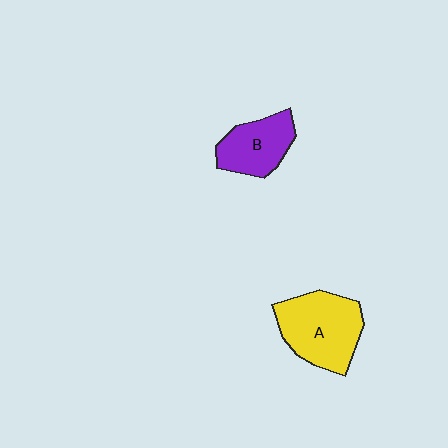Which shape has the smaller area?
Shape B (purple).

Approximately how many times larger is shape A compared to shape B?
Approximately 1.5 times.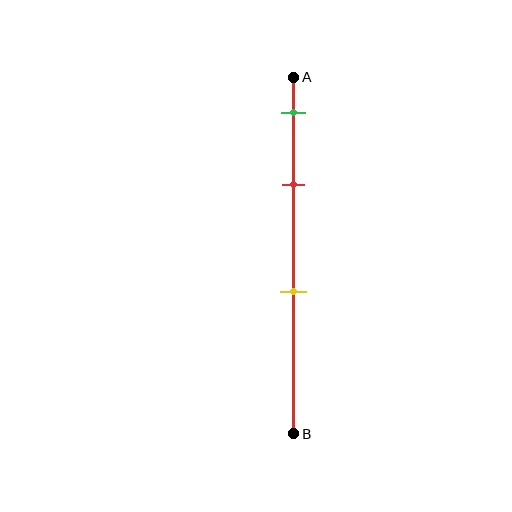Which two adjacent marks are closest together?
The green and red marks are the closest adjacent pair.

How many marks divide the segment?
There are 3 marks dividing the segment.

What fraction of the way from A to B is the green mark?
The green mark is approximately 10% (0.1) of the way from A to B.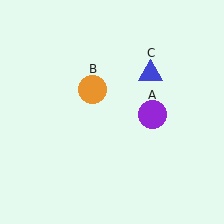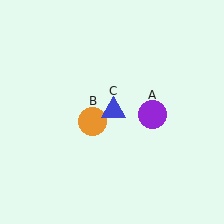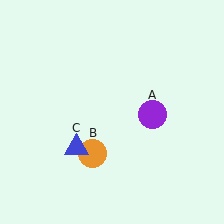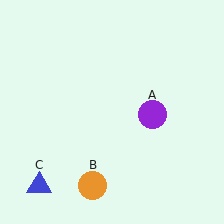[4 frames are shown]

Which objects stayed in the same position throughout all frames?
Purple circle (object A) remained stationary.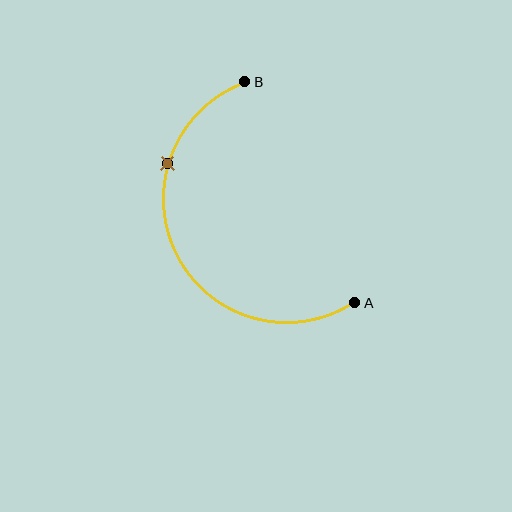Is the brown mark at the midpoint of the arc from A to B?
No. The brown mark lies on the arc but is closer to endpoint B. The arc midpoint would be at the point on the curve equidistant along the arc from both A and B.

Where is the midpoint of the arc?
The arc midpoint is the point on the curve farthest from the straight line joining A and B. It sits to the left of that line.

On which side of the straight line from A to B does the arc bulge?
The arc bulges to the left of the straight line connecting A and B.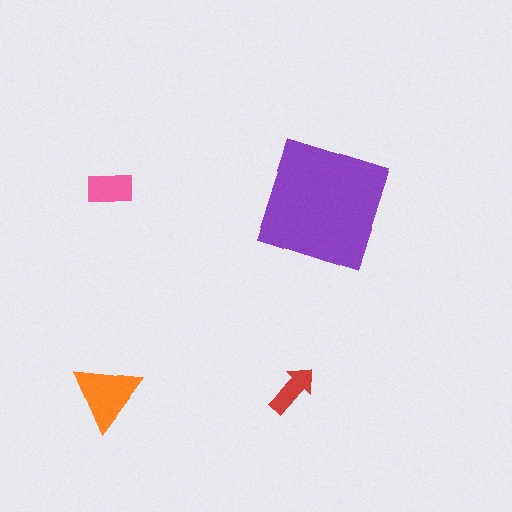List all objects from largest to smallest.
The purple square, the orange triangle, the pink rectangle, the red arrow.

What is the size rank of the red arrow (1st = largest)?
4th.